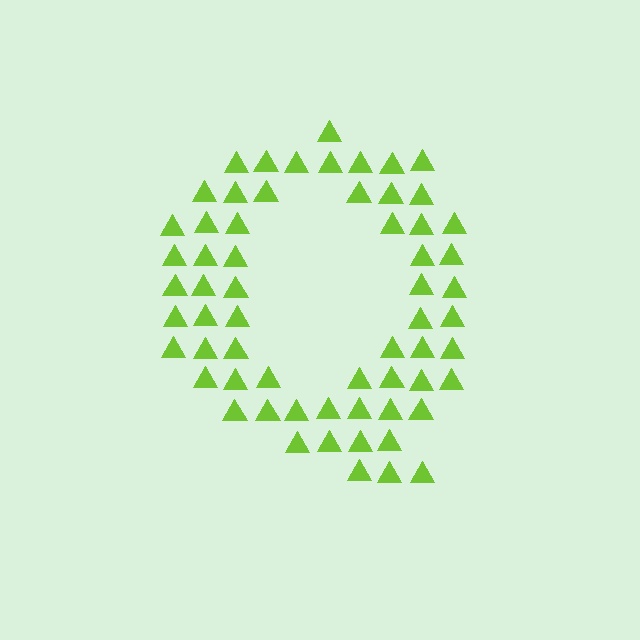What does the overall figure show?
The overall figure shows the letter Q.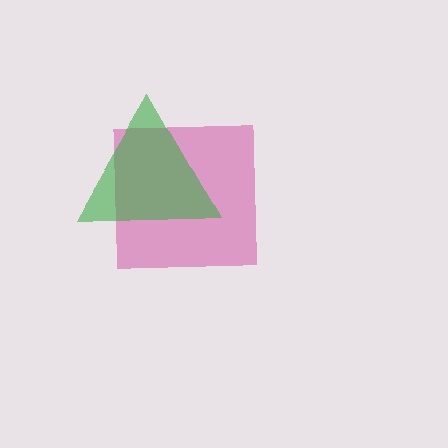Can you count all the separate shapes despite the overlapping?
Yes, there are 2 separate shapes.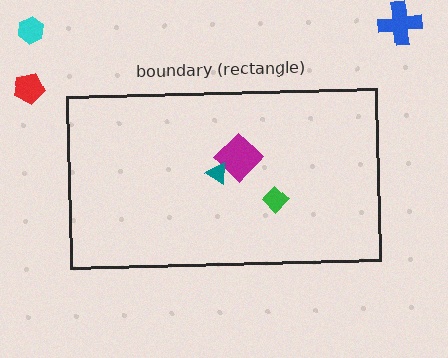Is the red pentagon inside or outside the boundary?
Outside.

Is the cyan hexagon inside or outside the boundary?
Outside.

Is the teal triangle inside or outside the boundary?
Inside.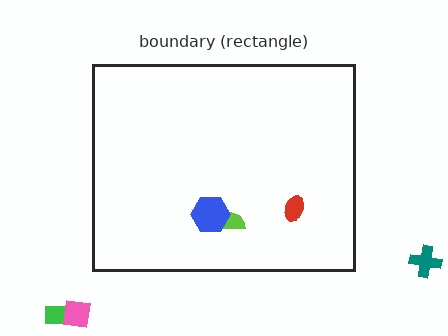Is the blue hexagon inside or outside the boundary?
Inside.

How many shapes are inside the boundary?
3 inside, 3 outside.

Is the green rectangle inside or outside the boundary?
Outside.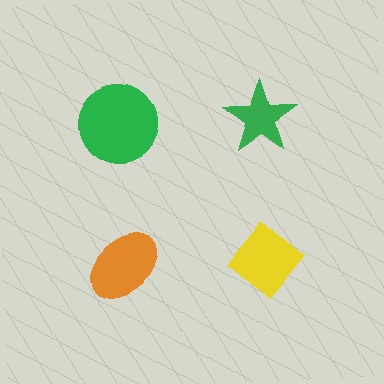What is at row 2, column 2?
A yellow diamond.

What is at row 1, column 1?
A green circle.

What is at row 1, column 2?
A green star.